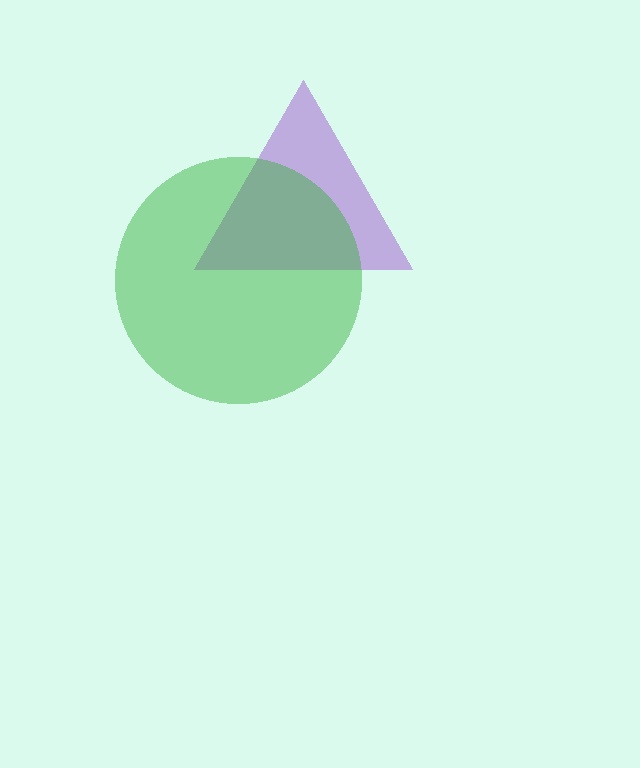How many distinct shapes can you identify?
There are 2 distinct shapes: a purple triangle, a green circle.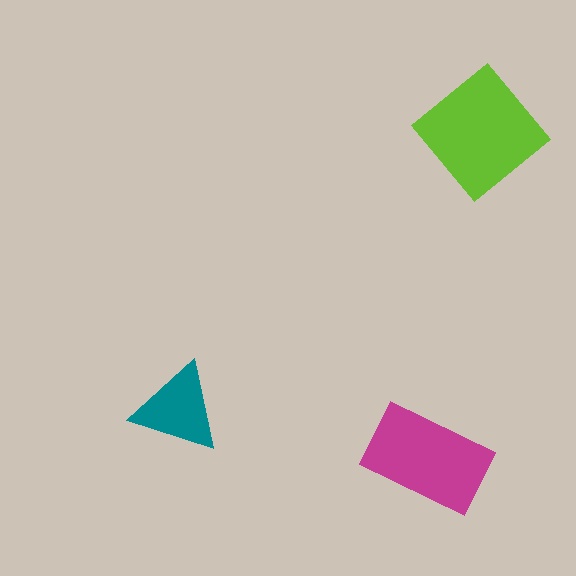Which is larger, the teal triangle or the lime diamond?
The lime diamond.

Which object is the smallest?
The teal triangle.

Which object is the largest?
The lime diamond.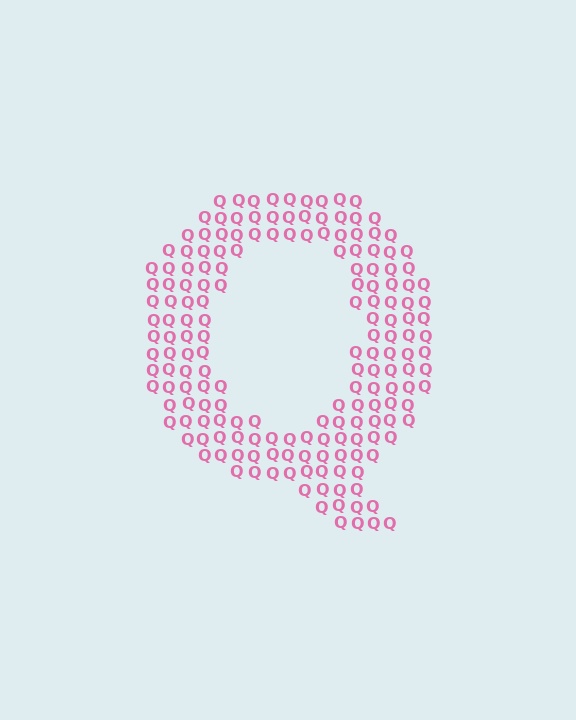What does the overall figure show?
The overall figure shows the letter Q.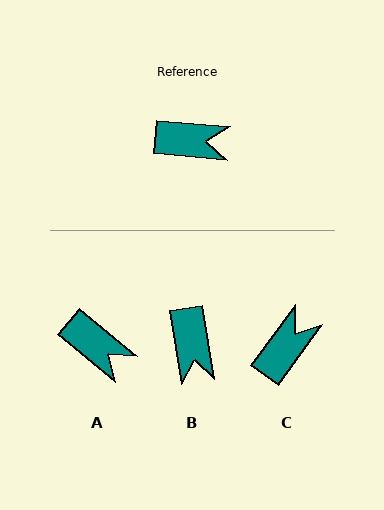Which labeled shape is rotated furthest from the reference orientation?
B, about 76 degrees away.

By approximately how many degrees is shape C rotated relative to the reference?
Approximately 59 degrees counter-clockwise.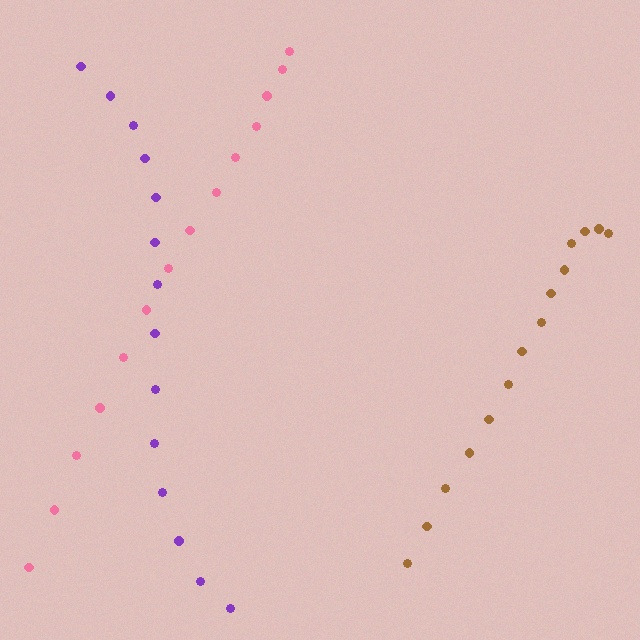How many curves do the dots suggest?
There are 3 distinct paths.